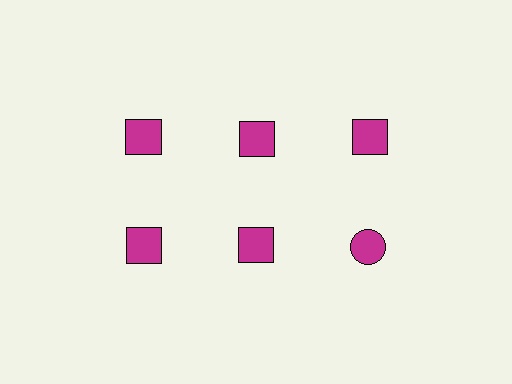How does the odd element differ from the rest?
It has a different shape: circle instead of square.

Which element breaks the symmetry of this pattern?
The magenta circle in the second row, center column breaks the symmetry. All other shapes are magenta squares.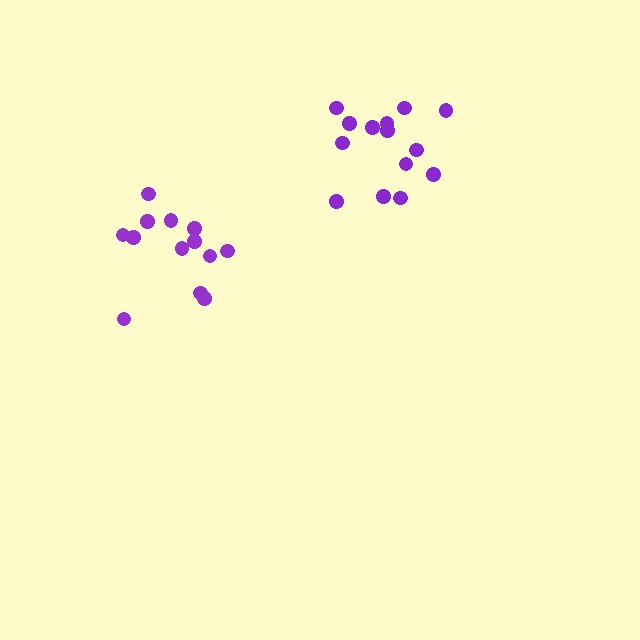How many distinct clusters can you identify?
There are 2 distinct clusters.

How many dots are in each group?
Group 1: 14 dots, Group 2: 13 dots (27 total).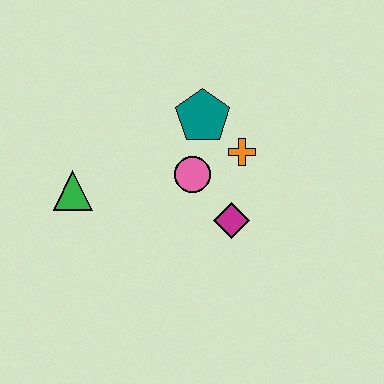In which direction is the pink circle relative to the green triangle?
The pink circle is to the right of the green triangle.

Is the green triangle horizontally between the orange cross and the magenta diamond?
No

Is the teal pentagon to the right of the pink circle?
Yes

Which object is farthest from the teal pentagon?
The green triangle is farthest from the teal pentagon.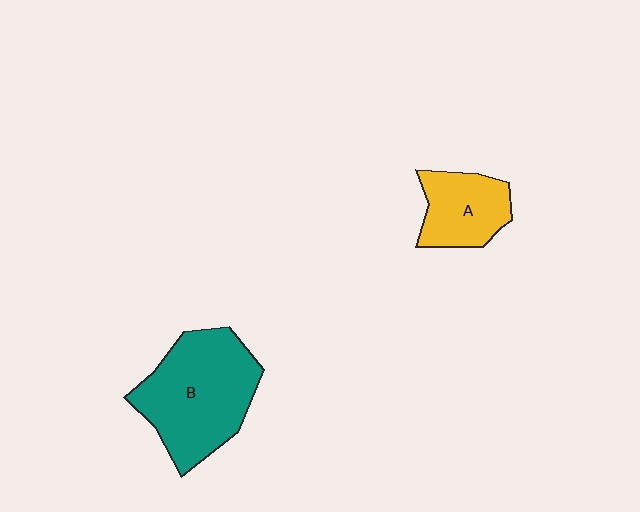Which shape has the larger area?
Shape B (teal).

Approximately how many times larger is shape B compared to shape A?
Approximately 2.0 times.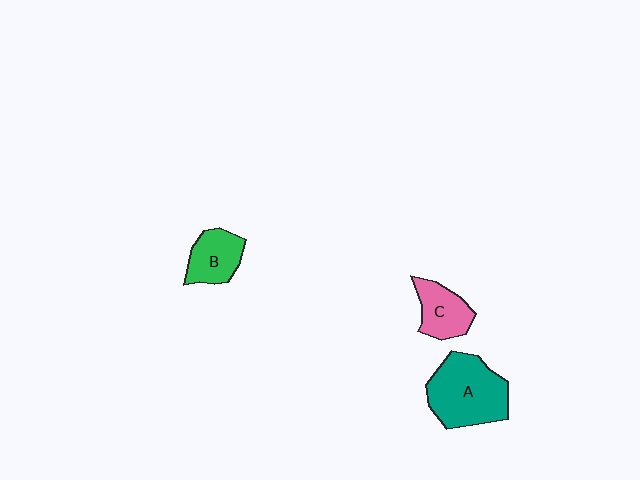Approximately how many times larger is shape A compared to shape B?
Approximately 1.9 times.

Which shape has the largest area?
Shape A (teal).